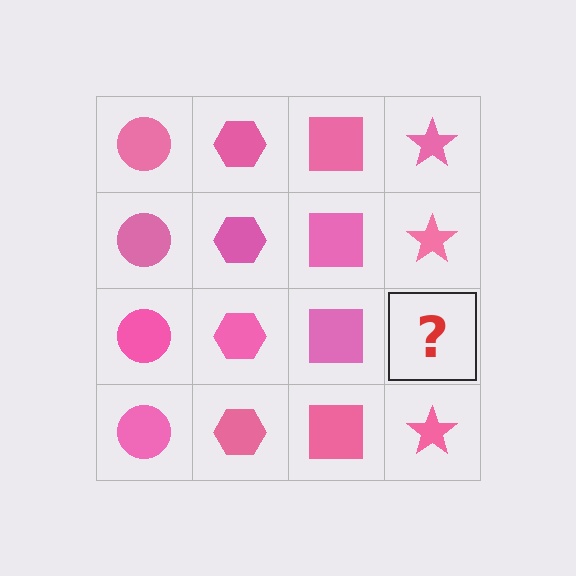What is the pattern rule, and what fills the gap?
The rule is that each column has a consistent shape. The gap should be filled with a pink star.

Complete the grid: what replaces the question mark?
The question mark should be replaced with a pink star.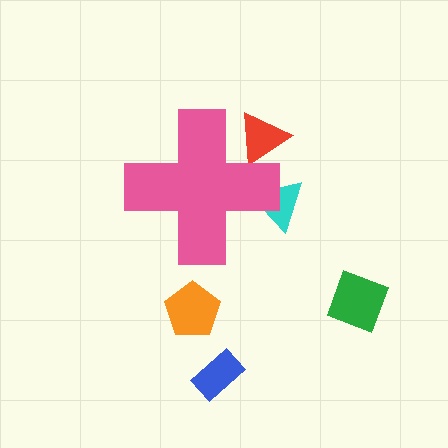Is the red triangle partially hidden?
Yes, the red triangle is partially hidden behind the pink cross.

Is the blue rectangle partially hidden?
No, the blue rectangle is fully visible.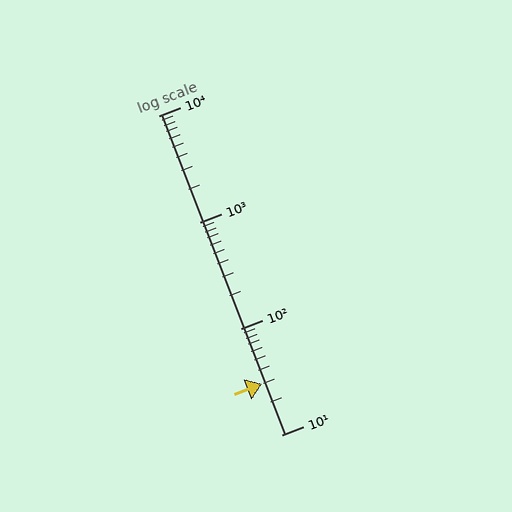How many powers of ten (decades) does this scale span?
The scale spans 3 decades, from 10 to 10000.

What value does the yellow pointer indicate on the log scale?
The pointer indicates approximately 30.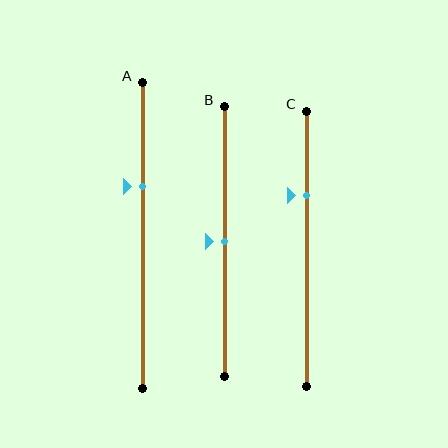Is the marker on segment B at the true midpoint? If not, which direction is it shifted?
Yes, the marker on segment B is at the true midpoint.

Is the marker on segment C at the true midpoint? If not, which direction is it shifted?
No, the marker on segment C is shifted upward by about 19% of the segment length.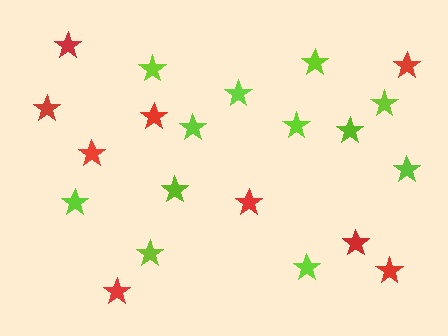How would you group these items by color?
There are 2 groups: one group of red stars (9) and one group of lime stars (12).